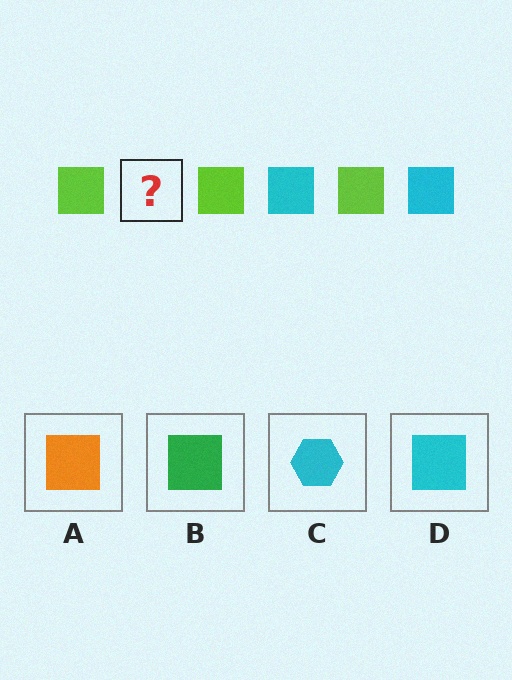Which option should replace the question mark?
Option D.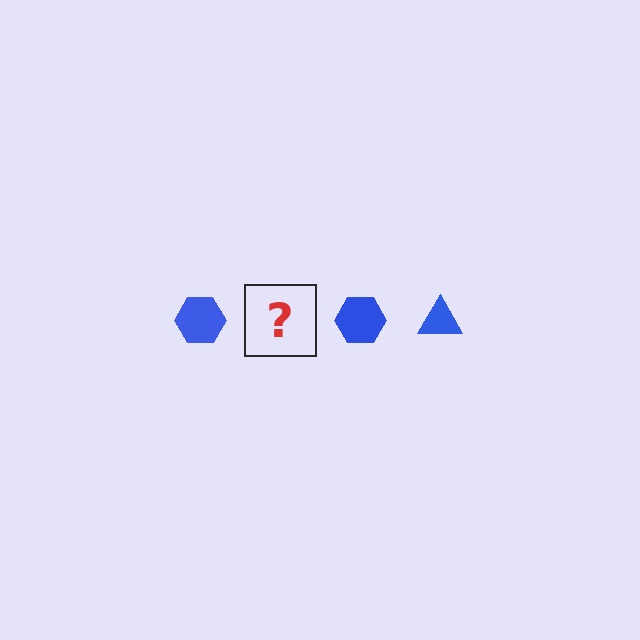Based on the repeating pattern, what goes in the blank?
The blank should be a blue triangle.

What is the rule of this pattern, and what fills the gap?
The rule is that the pattern cycles through hexagon, triangle shapes in blue. The gap should be filled with a blue triangle.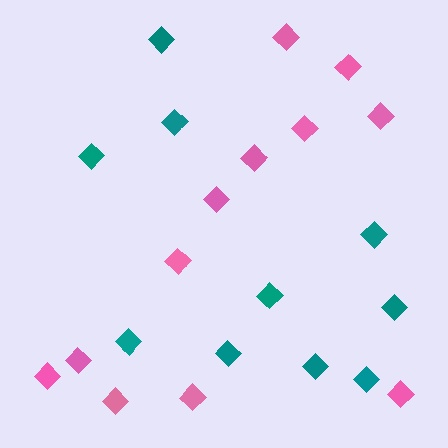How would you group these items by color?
There are 2 groups: one group of teal diamonds (10) and one group of pink diamonds (12).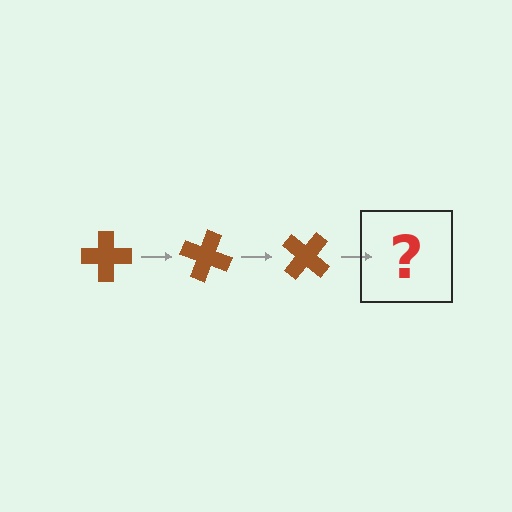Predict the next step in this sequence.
The next step is a brown cross rotated 60 degrees.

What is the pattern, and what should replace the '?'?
The pattern is that the cross rotates 20 degrees each step. The '?' should be a brown cross rotated 60 degrees.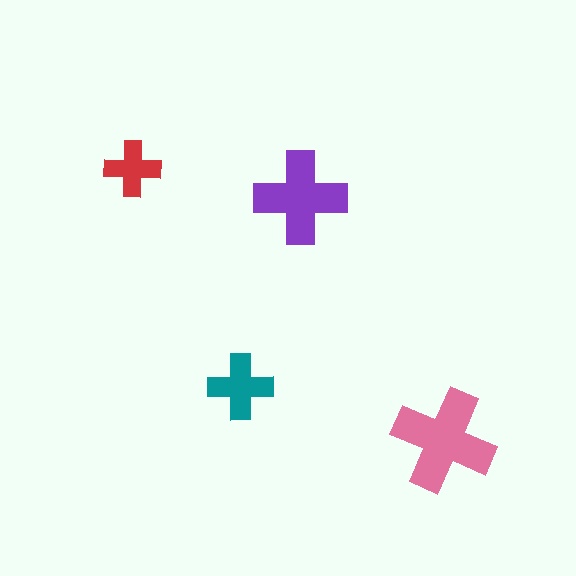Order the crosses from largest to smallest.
the pink one, the purple one, the teal one, the red one.